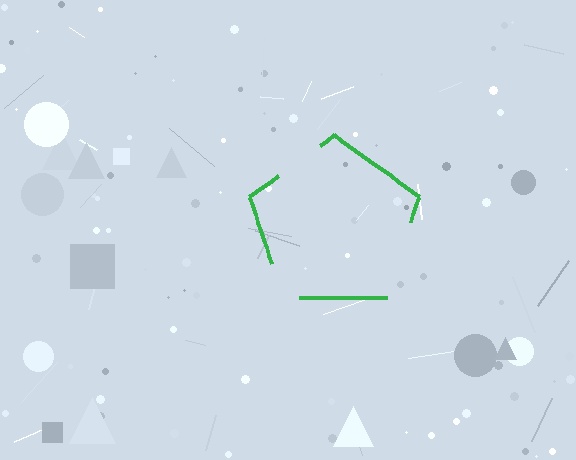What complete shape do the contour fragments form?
The contour fragments form a pentagon.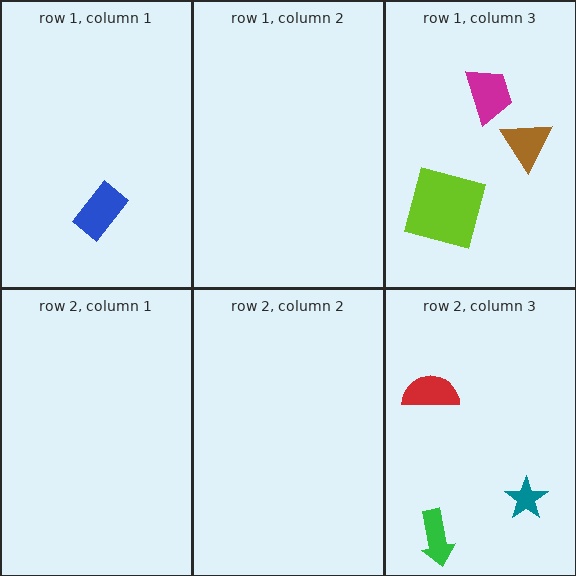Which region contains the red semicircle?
The row 2, column 3 region.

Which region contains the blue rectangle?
The row 1, column 1 region.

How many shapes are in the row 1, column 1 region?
1.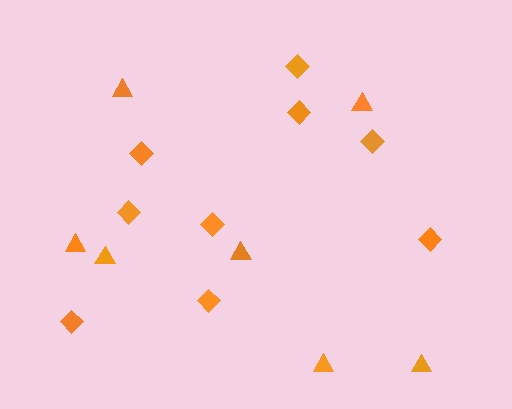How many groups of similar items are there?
There are 2 groups: one group of triangles (7) and one group of diamonds (9).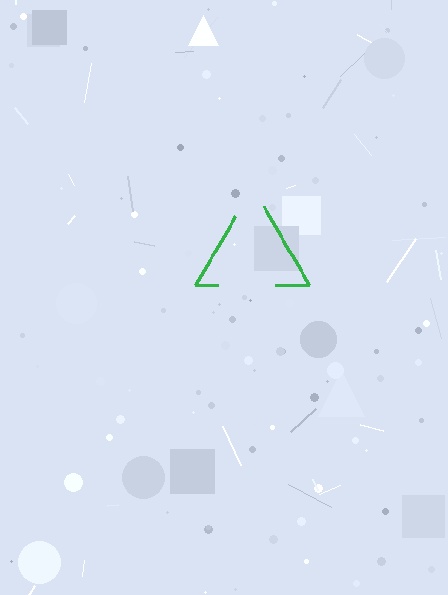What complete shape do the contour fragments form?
The contour fragments form a triangle.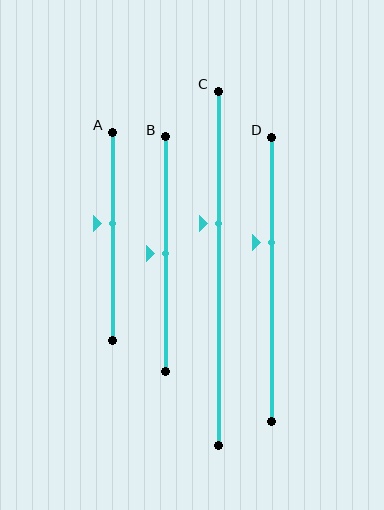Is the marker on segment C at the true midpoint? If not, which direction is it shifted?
No, the marker on segment C is shifted upward by about 13% of the segment length.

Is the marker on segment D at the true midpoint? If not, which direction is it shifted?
No, the marker on segment D is shifted upward by about 13% of the segment length.